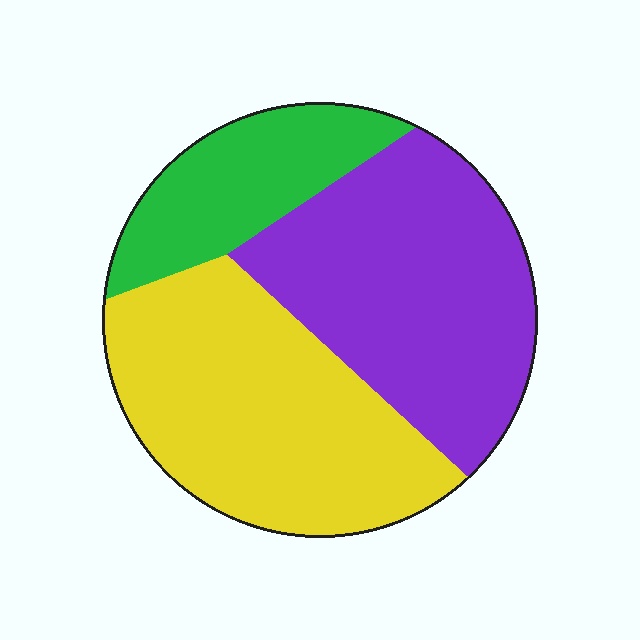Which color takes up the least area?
Green, at roughly 20%.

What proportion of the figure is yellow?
Yellow takes up about two fifths (2/5) of the figure.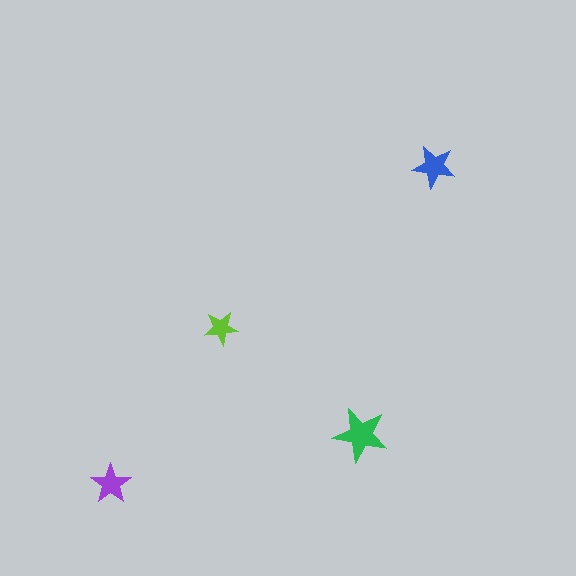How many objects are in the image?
There are 4 objects in the image.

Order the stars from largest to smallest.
the green one, the blue one, the purple one, the lime one.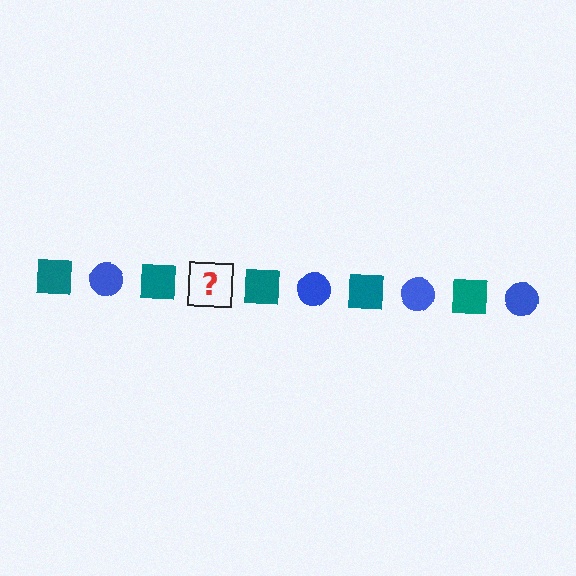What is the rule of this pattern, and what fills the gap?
The rule is that the pattern alternates between teal square and blue circle. The gap should be filled with a blue circle.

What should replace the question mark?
The question mark should be replaced with a blue circle.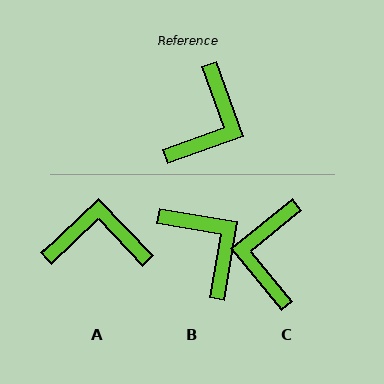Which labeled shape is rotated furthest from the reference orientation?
C, about 160 degrees away.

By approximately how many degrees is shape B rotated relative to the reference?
Approximately 61 degrees counter-clockwise.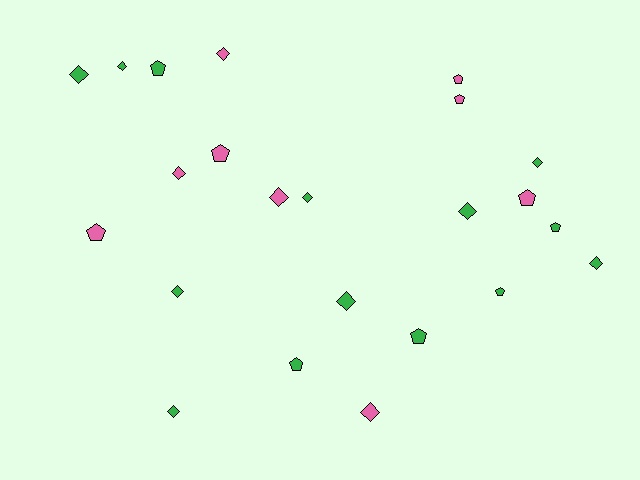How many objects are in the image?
There are 23 objects.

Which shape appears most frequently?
Diamond, with 13 objects.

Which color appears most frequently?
Green, with 14 objects.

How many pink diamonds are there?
There are 4 pink diamonds.